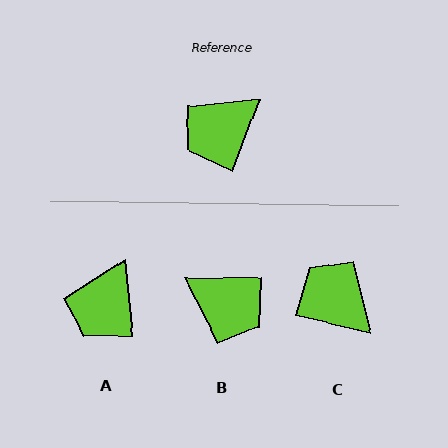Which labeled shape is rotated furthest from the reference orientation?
B, about 111 degrees away.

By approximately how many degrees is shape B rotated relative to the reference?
Approximately 111 degrees counter-clockwise.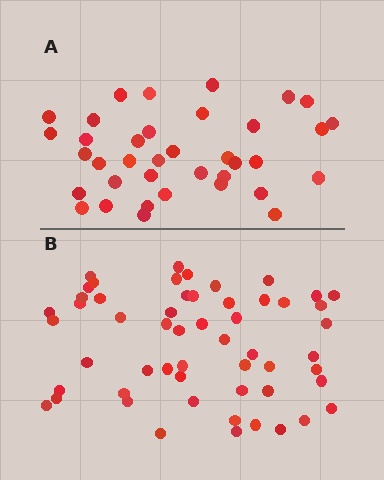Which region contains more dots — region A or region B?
Region B (the bottom region) has more dots.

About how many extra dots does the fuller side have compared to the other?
Region B has approximately 20 more dots than region A.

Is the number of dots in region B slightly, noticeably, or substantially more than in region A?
Region B has substantially more. The ratio is roughly 1.5 to 1.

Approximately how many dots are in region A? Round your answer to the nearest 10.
About 40 dots. (The exact count is 37, which rounds to 40.)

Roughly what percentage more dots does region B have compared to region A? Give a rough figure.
About 50% more.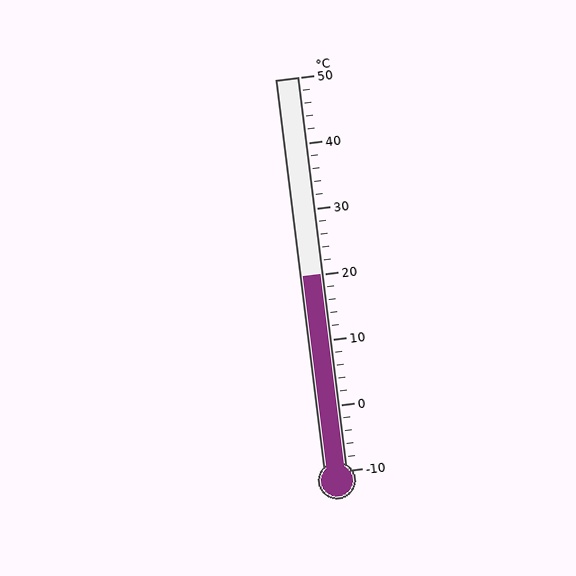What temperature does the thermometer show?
The thermometer shows approximately 20°C.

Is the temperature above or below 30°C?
The temperature is below 30°C.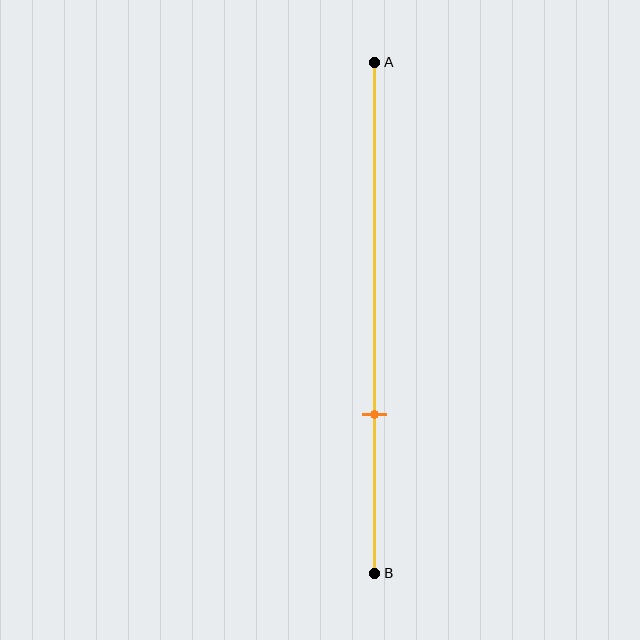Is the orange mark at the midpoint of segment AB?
No, the mark is at about 70% from A, not at the 50% midpoint.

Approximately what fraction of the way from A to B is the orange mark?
The orange mark is approximately 70% of the way from A to B.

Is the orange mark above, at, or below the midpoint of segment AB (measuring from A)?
The orange mark is below the midpoint of segment AB.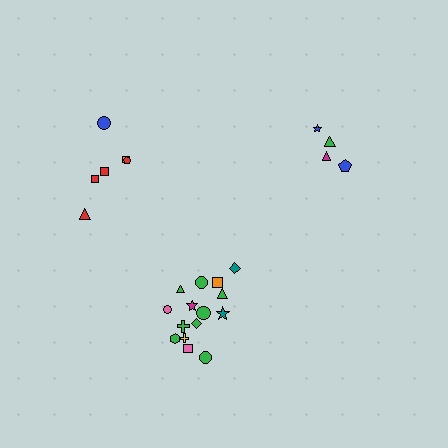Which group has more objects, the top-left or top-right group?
The top-left group.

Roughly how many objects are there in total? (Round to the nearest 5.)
Roughly 25 objects in total.